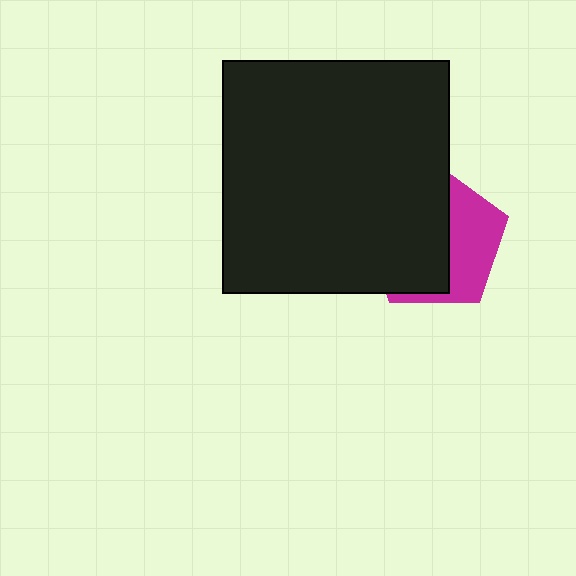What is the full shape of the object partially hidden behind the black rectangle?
The partially hidden object is a magenta pentagon.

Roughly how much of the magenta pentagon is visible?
A small part of it is visible (roughly 40%).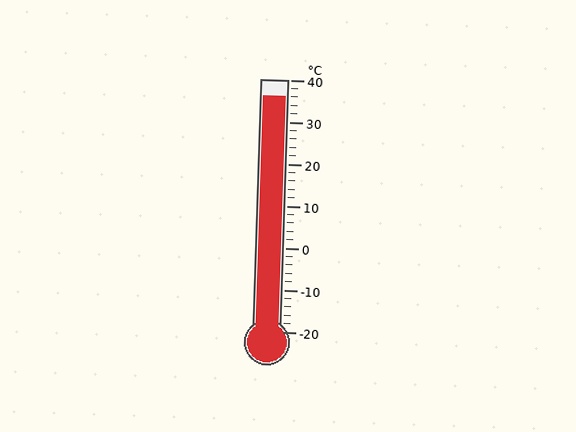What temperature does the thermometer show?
The thermometer shows approximately 36°C.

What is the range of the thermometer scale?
The thermometer scale ranges from -20°C to 40°C.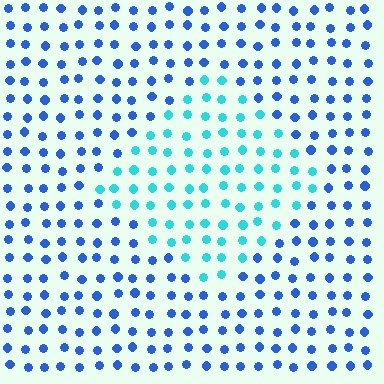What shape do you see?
I see a diamond.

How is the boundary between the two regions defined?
The boundary is defined purely by a slight shift in hue (about 42 degrees). Spacing, size, and orientation are identical on both sides.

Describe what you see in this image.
The image is filled with small blue elements in a uniform arrangement. A diamond-shaped region is visible where the elements are tinted to a slightly different hue, forming a subtle color boundary.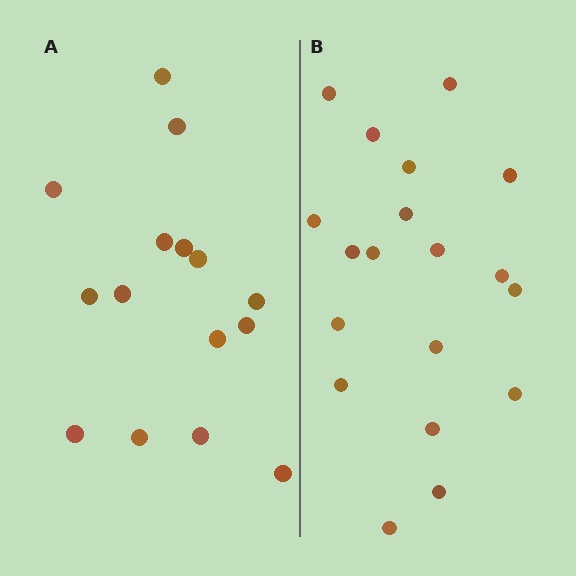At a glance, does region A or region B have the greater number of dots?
Region B (the right region) has more dots.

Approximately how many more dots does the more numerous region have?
Region B has about 4 more dots than region A.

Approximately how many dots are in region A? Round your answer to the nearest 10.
About 20 dots. (The exact count is 15, which rounds to 20.)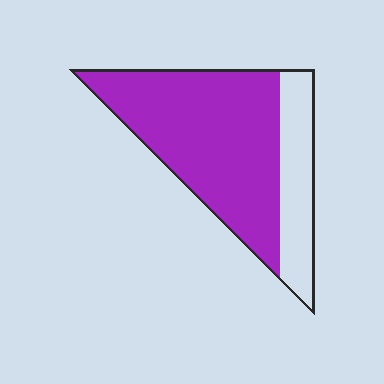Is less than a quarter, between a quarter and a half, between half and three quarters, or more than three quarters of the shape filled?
Between half and three quarters.